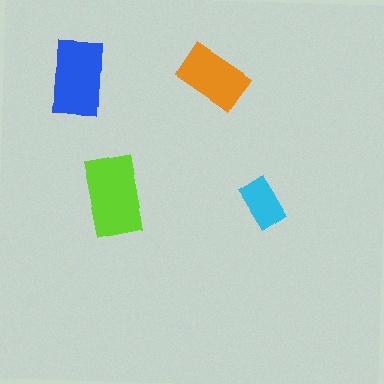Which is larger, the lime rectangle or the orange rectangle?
The lime one.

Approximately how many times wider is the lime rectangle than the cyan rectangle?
About 1.5 times wider.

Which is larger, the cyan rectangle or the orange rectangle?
The orange one.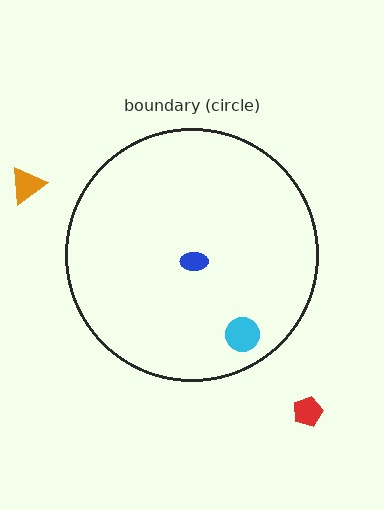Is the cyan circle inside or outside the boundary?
Inside.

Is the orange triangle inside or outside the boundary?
Outside.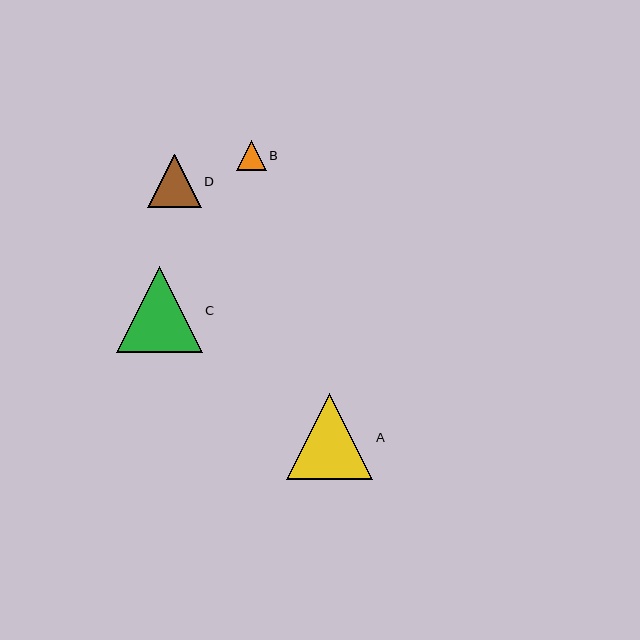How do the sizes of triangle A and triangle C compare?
Triangle A and triangle C are approximately the same size.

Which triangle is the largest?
Triangle A is the largest with a size of approximately 86 pixels.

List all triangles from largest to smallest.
From largest to smallest: A, C, D, B.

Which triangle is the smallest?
Triangle B is the smallest with a size of approximately 30 pixels.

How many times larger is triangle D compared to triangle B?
Triangle D is approximately 1.8 times the size of triangle B.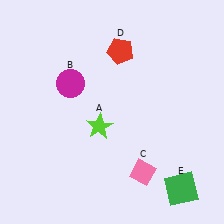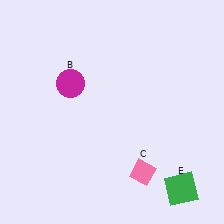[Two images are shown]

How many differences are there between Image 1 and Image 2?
There are 2 differences between the two images.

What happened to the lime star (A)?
The lime star (A) was removed in Image 2. It was in the bottom-left area of Image 1.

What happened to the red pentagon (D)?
The red pentagon (D) was removed in Image 2. It was in the top-right area of Image 1.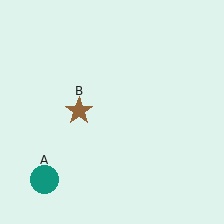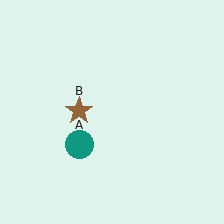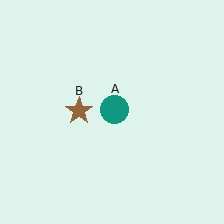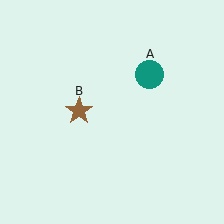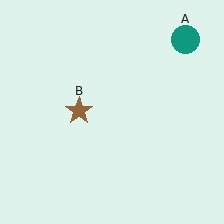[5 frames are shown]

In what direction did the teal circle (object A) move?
The teal circle (object A) moved up and to the right.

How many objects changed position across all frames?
1 object changed position: teal circle (object A).